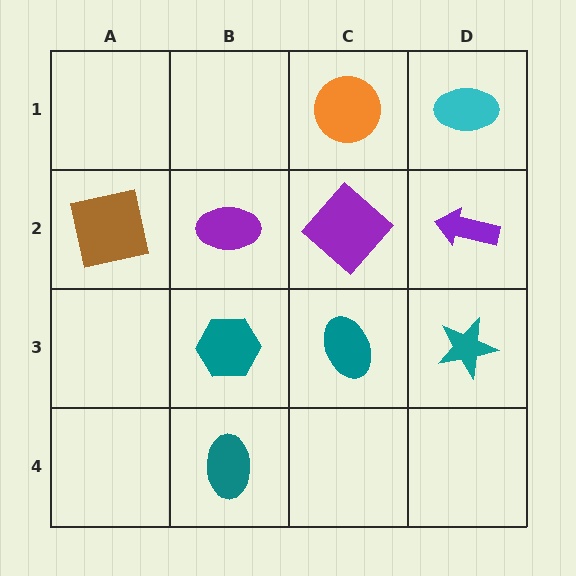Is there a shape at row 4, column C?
No, that cell is empty.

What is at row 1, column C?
An orange circle.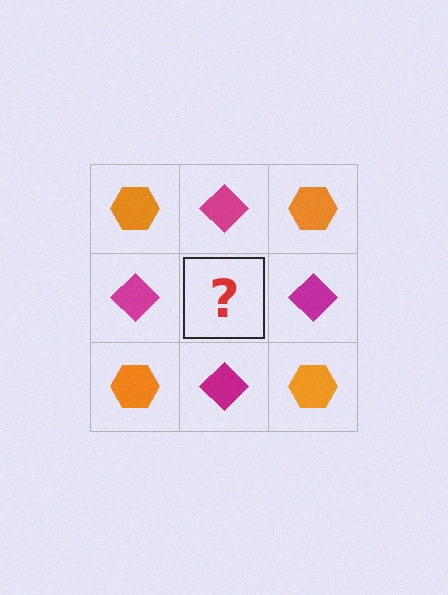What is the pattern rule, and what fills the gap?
The rule is that it alternates orange hexagon and magenta diamond in a checkerboard pattern. The gap should be filled with an orange hexagon.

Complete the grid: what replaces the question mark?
The question mark should be replaced with an orange hexagon.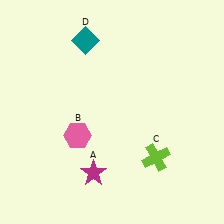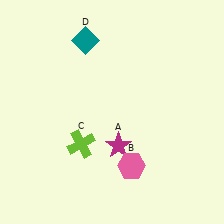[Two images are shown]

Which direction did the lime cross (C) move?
The lime cross (C) moved left.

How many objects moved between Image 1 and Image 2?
3 objects moved between the two images.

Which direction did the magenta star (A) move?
The magenta star (A) moved up.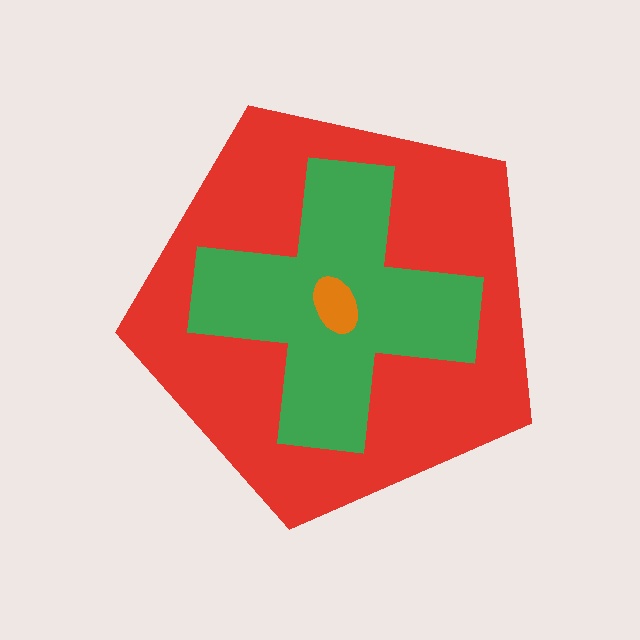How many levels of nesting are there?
3.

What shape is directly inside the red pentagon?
The green cross.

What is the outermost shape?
The red pentagon.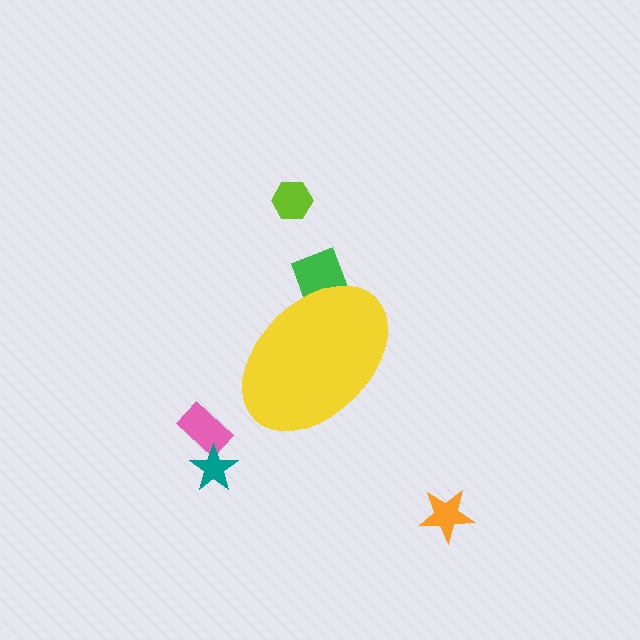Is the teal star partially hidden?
No, the teal star is fully visible.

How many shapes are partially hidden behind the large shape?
1 shape is partially hidden.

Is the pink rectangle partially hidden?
No, the pink rectangle is fully visible.